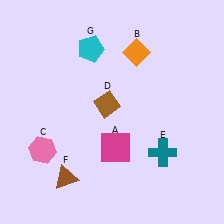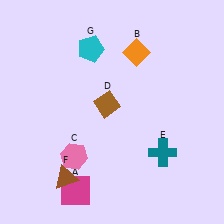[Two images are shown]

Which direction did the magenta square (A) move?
The magenta square (A) moved down.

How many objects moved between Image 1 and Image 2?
2 objects moved between the two images.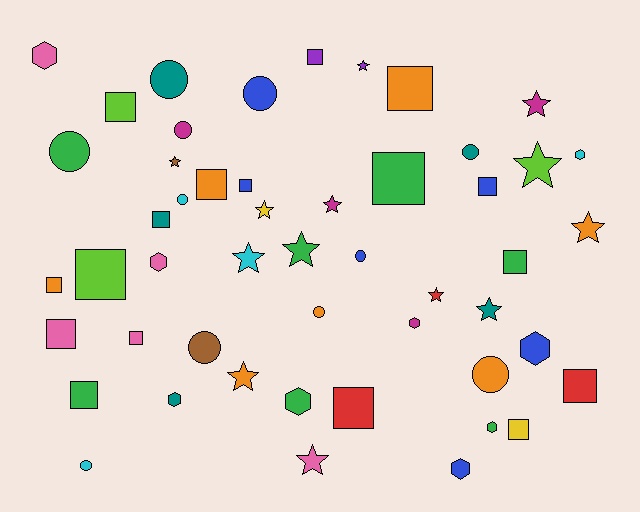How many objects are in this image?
There are 50 objects.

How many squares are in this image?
There are 17 squares.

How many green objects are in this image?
There are 7 green objects.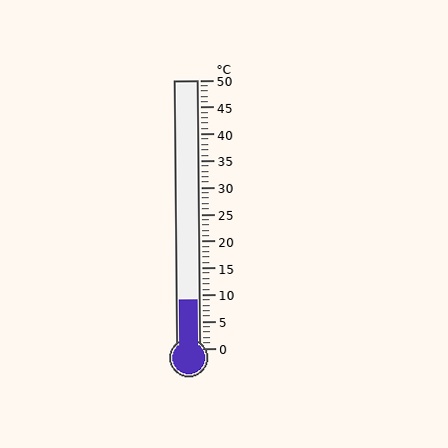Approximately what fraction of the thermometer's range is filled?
The thermometer is filled to approximately 20% of its range.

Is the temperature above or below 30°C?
The temperature is below 30°C.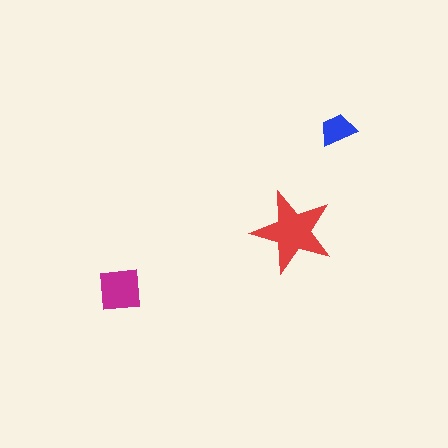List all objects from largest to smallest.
The red star, the magenta square, the blue trapezoid.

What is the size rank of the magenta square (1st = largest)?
2nd.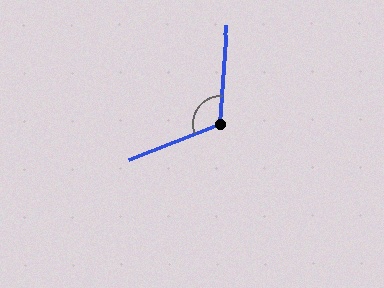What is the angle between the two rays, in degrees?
Approximately 115 degrees.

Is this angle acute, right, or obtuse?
It is obtuse.